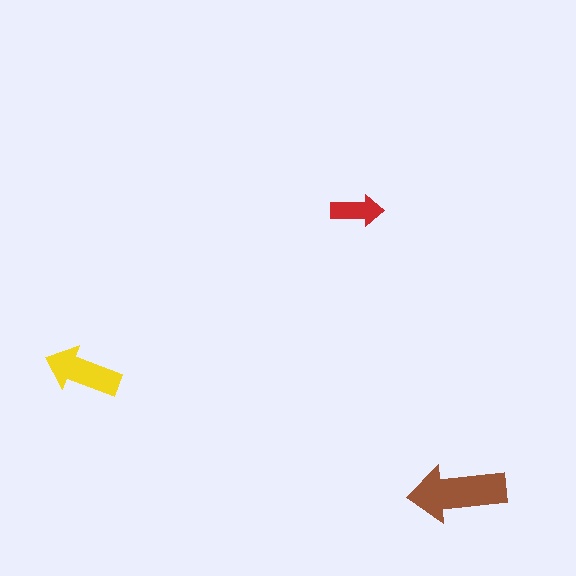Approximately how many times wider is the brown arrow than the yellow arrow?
About 1.5 times wider.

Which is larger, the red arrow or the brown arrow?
The brown one.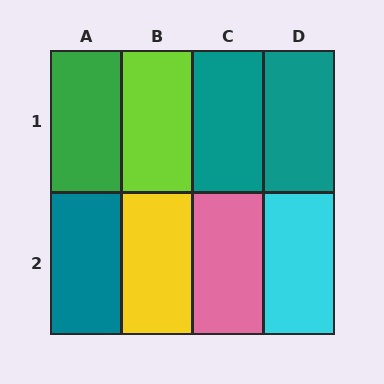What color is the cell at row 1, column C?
Teal.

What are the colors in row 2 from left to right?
Teal, yellow, pink, cyan.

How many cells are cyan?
1 cell is cyan.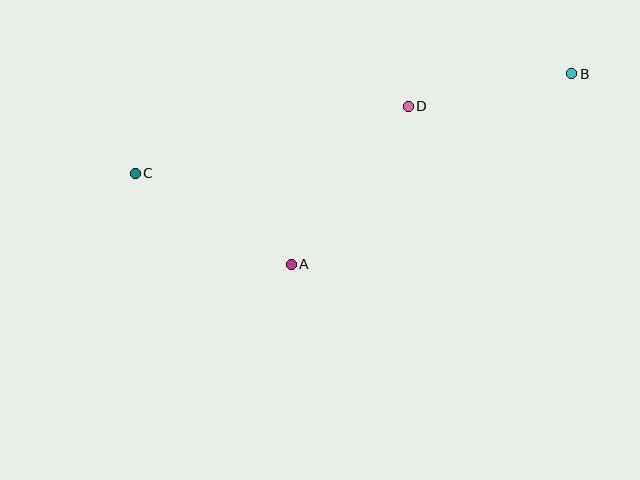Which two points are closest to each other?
Points B and D are closest to each other.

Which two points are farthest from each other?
Points B and C are farthest from each other.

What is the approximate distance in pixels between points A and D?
The distance between A and D is approximately 197 pixels.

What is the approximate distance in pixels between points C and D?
The distance between C and D is approximately 281 pixels.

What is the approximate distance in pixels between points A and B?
The distance between A and B is approximately 339 pixels.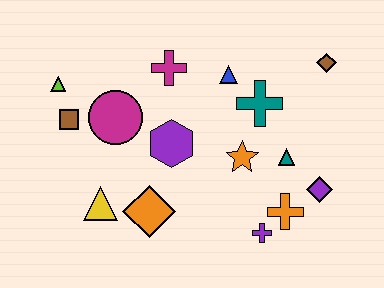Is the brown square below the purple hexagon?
No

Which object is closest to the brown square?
The lime triangle is closest to the brown square.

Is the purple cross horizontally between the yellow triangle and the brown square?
No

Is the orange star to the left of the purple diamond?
Yes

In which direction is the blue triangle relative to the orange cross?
The blue triangle is above the orange cross.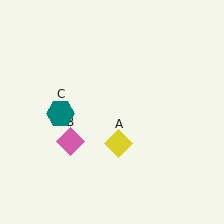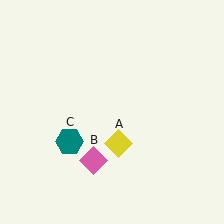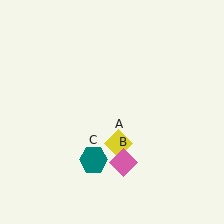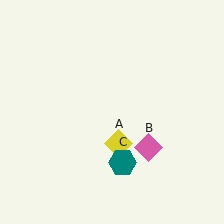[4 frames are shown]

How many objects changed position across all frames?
2 objects changed position: pink diamond (object B), teal hexagon (object C).